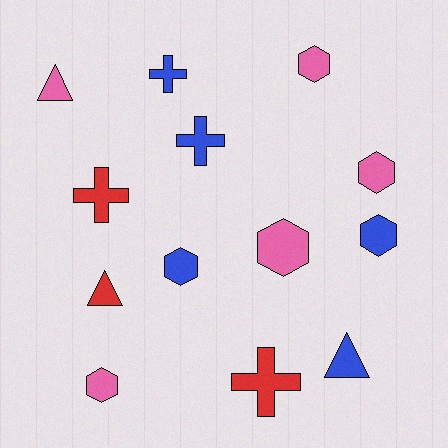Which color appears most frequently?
Blue, with 5 objects.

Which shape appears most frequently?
Hexagon, with 6 objects.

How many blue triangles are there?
There is 1 blue triangle.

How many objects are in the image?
There are 13 objects.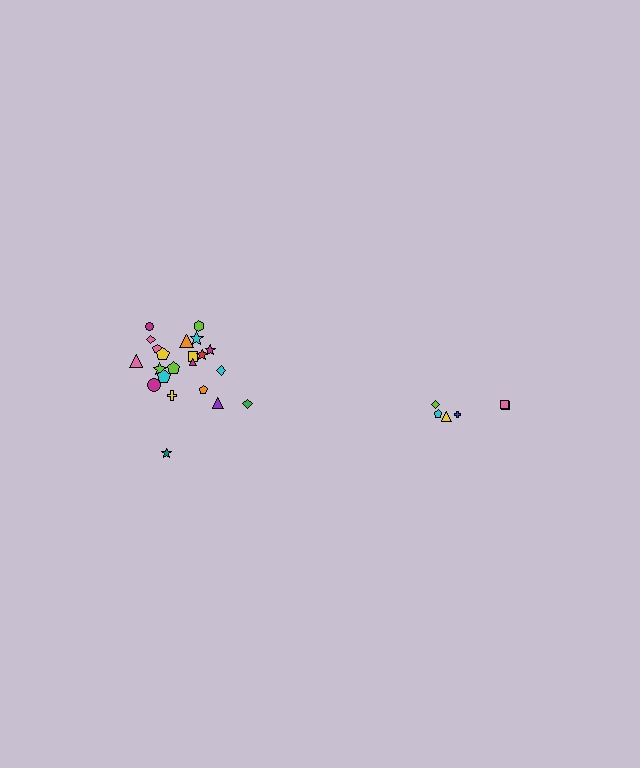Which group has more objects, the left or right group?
The left group.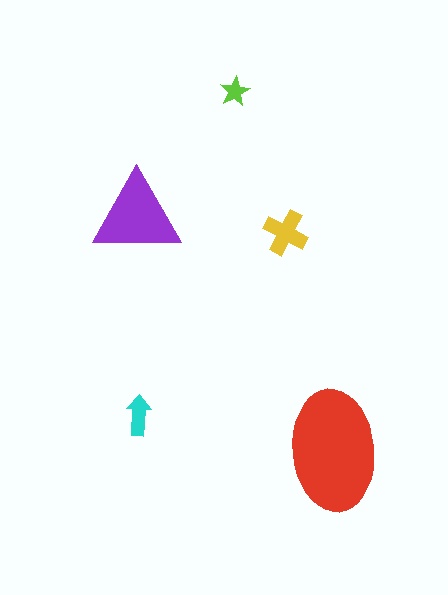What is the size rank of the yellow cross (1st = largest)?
3rd.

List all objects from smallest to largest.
The lime star, the cyan arrow, the yellow cross, the purple triangle, the red ellipse.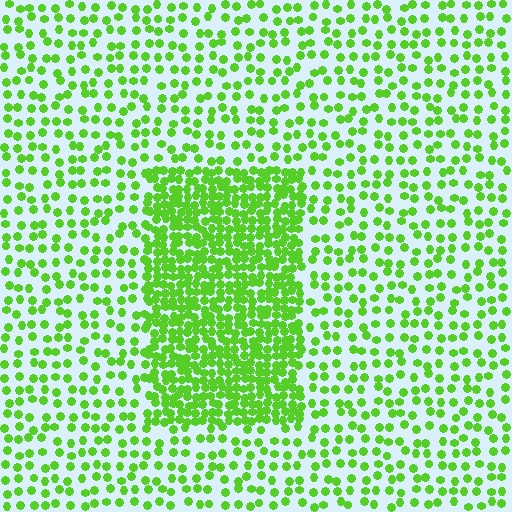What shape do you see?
I see a rectangle.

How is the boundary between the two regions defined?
The boundary is defined by a change in element density (approximately 2.5x ratio). All elements are the same color, size, and shape.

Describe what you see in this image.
The image contains small lime elements arranged at two different densities. A rectangle-shaped region is visible where the elements are more densely packed than the surrounding area.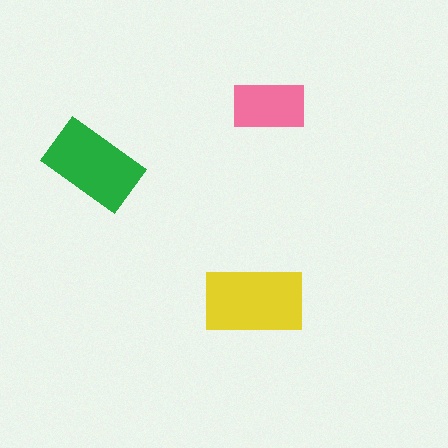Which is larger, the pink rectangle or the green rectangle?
The green one.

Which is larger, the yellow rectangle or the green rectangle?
The yellow one.